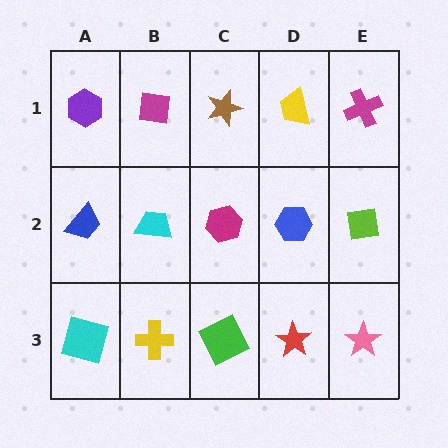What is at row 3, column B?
A yellow cross.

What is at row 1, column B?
A magenta square.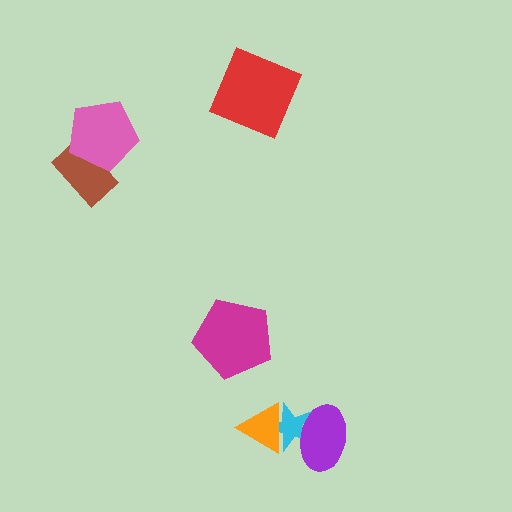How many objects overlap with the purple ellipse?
1 object overlaps with the purple ellipse.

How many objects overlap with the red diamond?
0 objects overlap with the red diamond.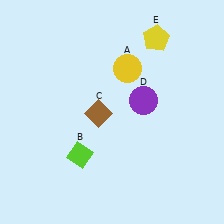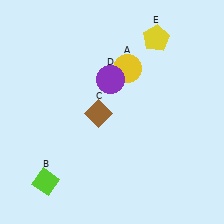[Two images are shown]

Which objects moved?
The objects that moved are: the lime diamond (B), the purple circle (D).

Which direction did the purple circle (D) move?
The purple circle (D) moved left.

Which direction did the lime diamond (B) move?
The lime diamond (B) moved left.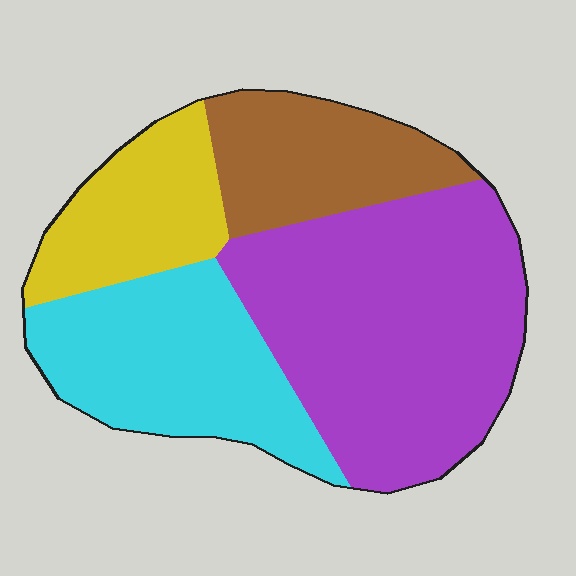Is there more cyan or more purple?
Purple.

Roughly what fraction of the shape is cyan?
Cyan covers roughly 25% of the shape.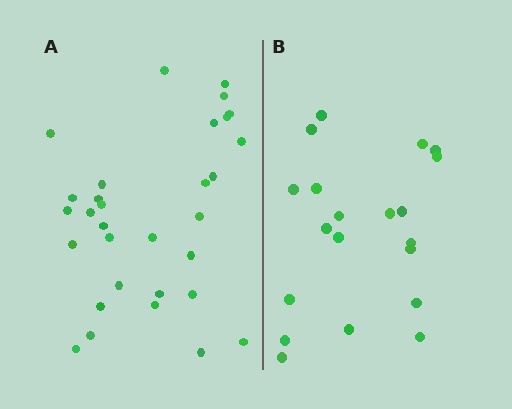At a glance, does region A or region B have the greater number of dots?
Region A (the left region) has more dots.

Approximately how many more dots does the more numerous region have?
Region A has roughly 12 or so more dots than region B.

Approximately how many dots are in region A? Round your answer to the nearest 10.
About 30 dots. (The exact count is 31, which rounds to 30.)